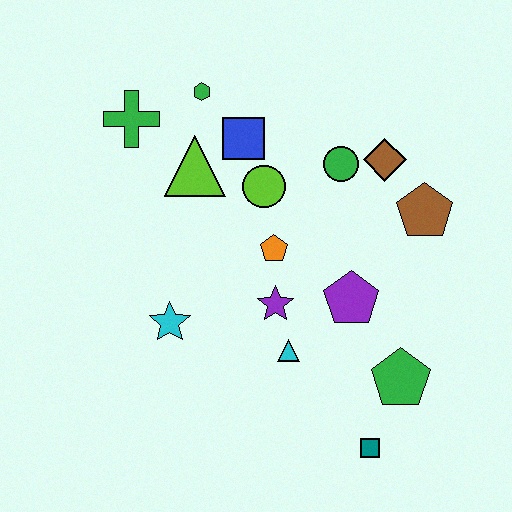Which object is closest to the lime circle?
The blue square is closest to the lime circle.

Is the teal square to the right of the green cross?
Yes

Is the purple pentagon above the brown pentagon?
No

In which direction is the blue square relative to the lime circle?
The blue square is above the lime circle.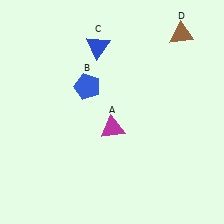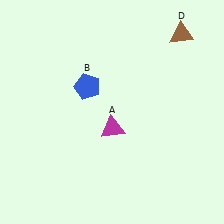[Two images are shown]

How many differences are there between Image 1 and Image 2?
There is 1 difference between the two images.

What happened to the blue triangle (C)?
The blue triangle (C) was removed in Image 2. It was in the top-left area of Image 1.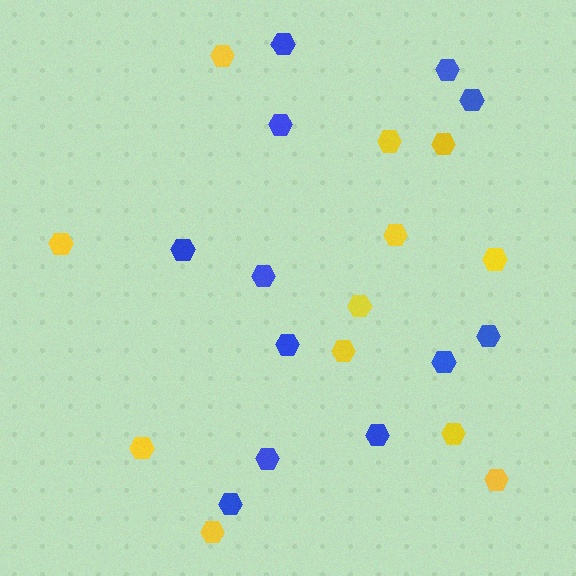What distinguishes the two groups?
There are 2 groups: one group of blue hexagons (12) and one group of yellow hexagons (12).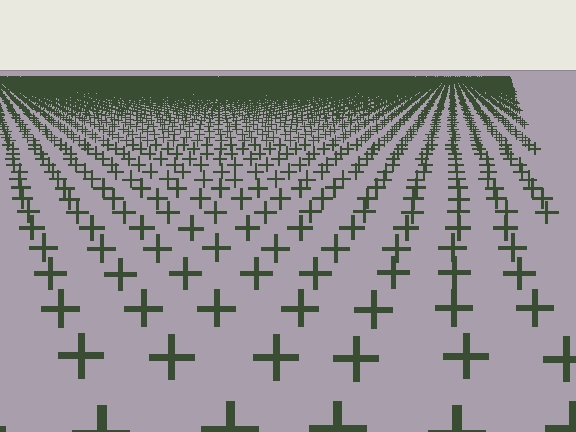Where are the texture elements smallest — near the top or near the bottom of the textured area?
Near the top.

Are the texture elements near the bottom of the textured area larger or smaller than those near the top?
Larger. Near the bottom, elements are closer to the viewer and appear at a bigger on-screen size.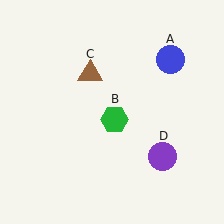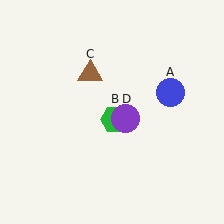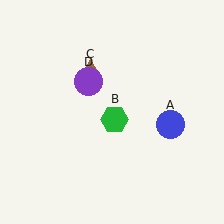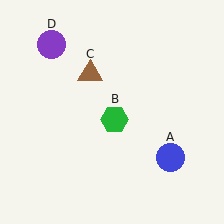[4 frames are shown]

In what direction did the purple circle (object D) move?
The purple circle (object D) moved up and to the left.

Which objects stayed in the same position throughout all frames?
Green hexagon (object B) and brown triangle (object C) remained stationary.